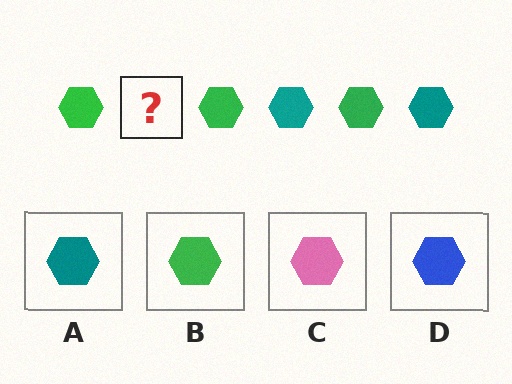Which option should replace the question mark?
Option A.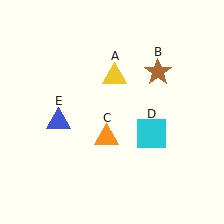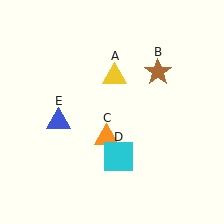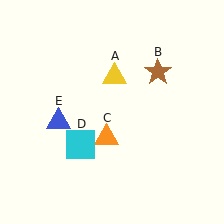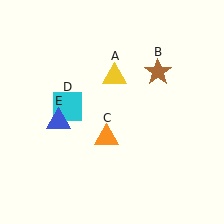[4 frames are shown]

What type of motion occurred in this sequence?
The cyan square (object D) rotated clockwise around the center of the scene.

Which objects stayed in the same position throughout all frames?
Yellow triangle (object A) and brown star (object B) and orange triangle (object C) and blue triangle (object E) remained stationary.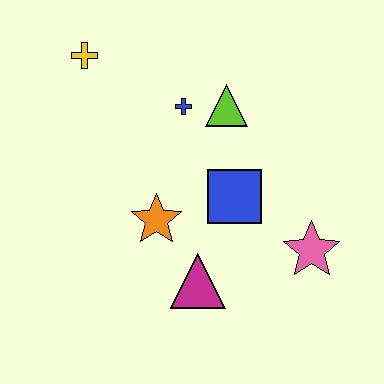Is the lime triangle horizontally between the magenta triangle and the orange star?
No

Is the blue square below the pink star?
No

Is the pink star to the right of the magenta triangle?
Yes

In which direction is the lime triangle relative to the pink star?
The lime triangle is above the pink star.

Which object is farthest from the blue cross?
The pink star is farthest from the blue cross.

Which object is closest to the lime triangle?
The blue cross is closest to the lime triangle.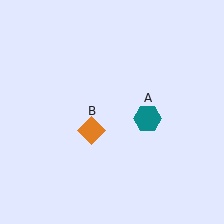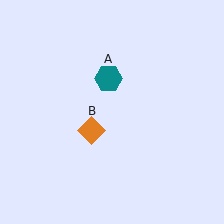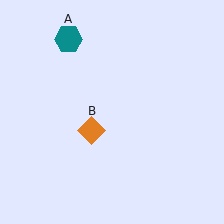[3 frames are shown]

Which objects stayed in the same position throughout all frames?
Orange diamond (object B) remained stationary.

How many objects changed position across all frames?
1 object changed position: teal hexagon (object A).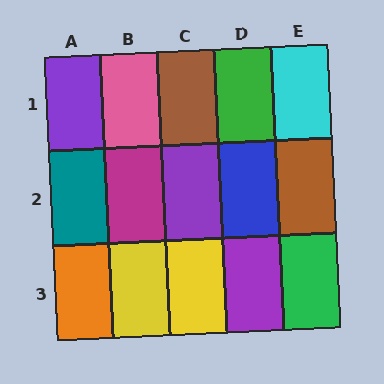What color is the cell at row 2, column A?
Teal.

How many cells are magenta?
1 cell is magenta.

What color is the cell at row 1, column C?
Brown.